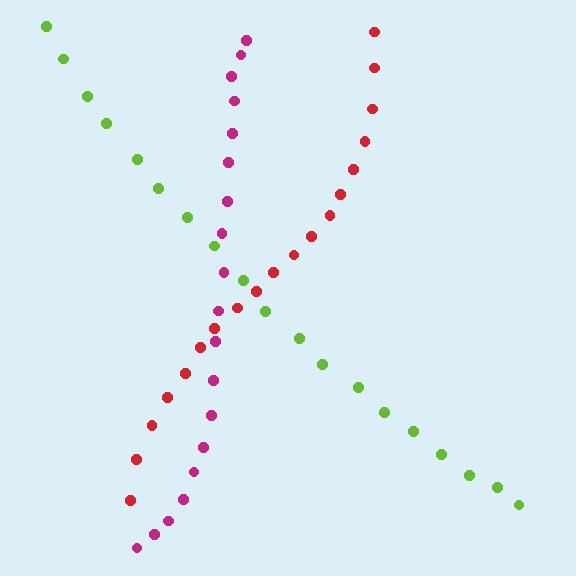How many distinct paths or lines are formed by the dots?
There are 3 distinct paths.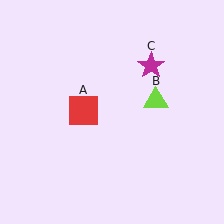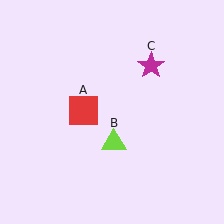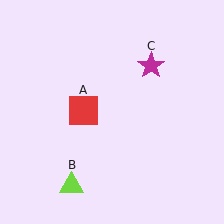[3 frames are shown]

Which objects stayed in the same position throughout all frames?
Red square (object A) and magenta star (object C) remained stationary.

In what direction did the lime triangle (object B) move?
The lime triangle (object B) moved down and to the left.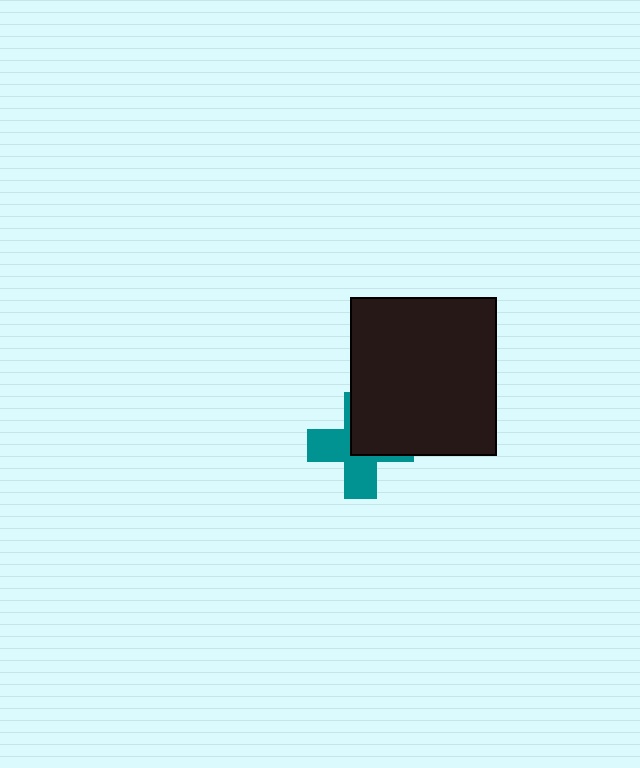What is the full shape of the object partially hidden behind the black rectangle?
The partially hidden object is a teal cross.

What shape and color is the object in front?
The object in front is a black rectangle.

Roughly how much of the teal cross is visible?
About half of it is visible (roughly 54%).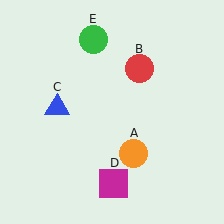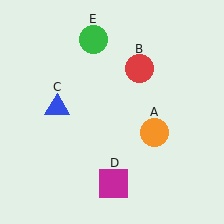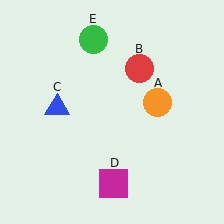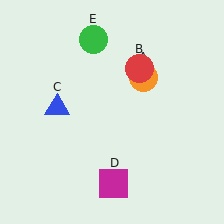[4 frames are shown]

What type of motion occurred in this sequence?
The orange circle (object A) rotated counterclockwise around the center of the scene.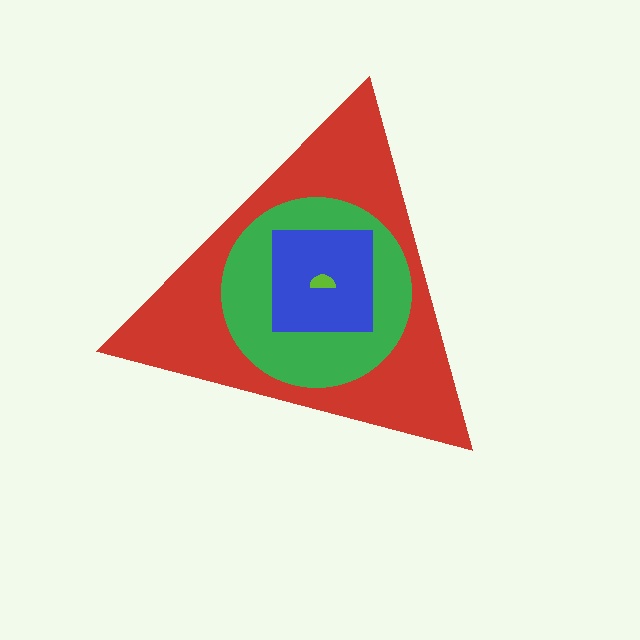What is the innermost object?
The lime semicircle.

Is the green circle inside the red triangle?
Yes.